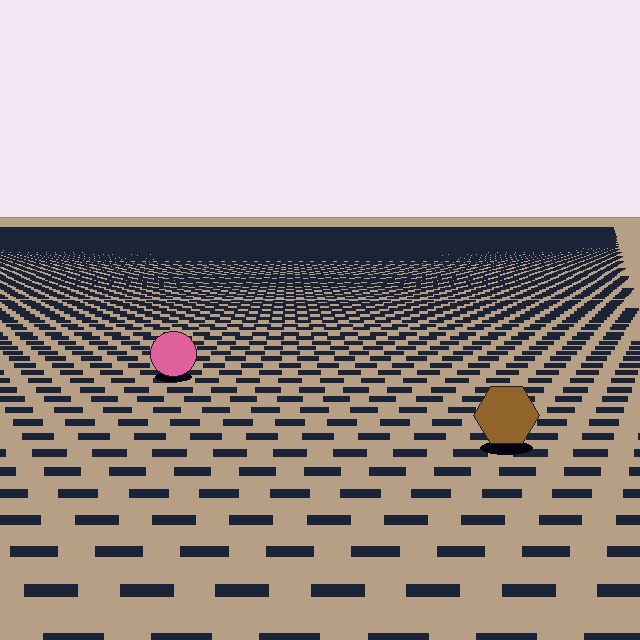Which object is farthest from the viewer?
The pink circle is farthest from the viewer. It appears smaller and the ground texture around it is denser.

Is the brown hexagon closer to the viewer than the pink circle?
Yes. The brown hexagon is closer — you can tell from the texture gradient: the ground texture is coarser near it.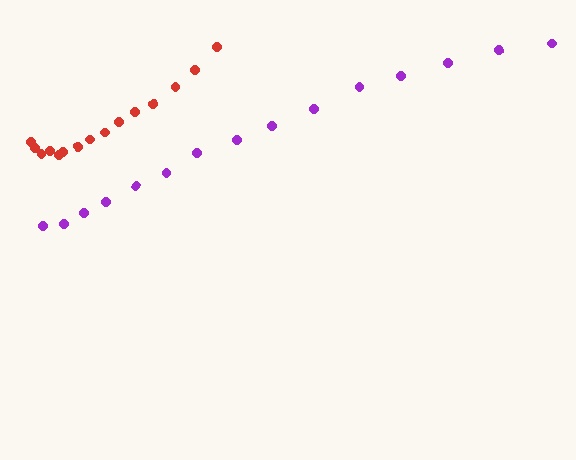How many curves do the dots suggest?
There are 2 distinct paths.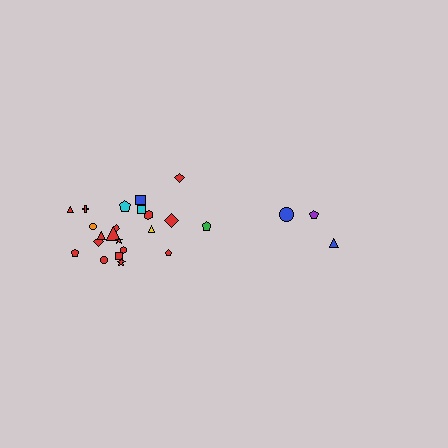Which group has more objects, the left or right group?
The left group.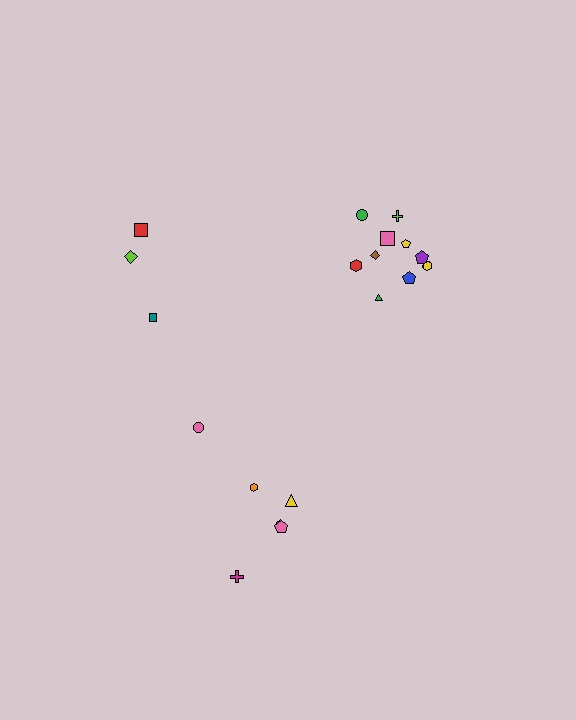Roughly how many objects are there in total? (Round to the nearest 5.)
Roughly 20 objects in total.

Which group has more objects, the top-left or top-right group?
The top-right group.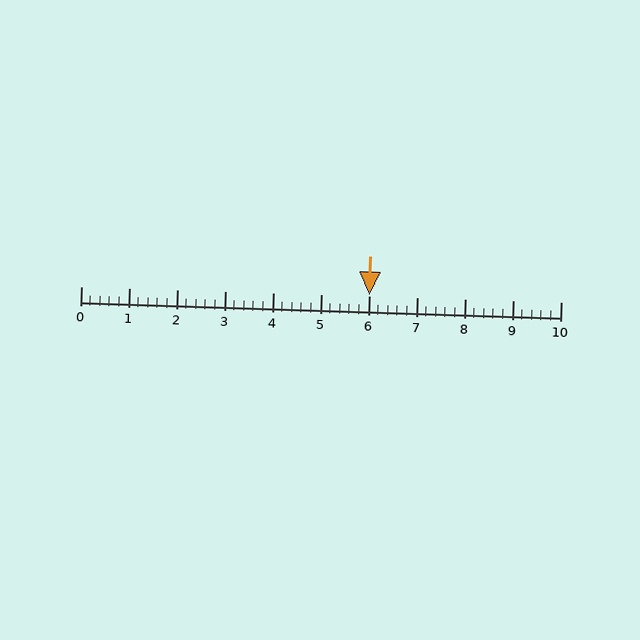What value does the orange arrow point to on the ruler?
The orange arrow points to approximately 6.0.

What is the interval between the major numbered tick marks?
The major tick marks are spaced 1 units apart.